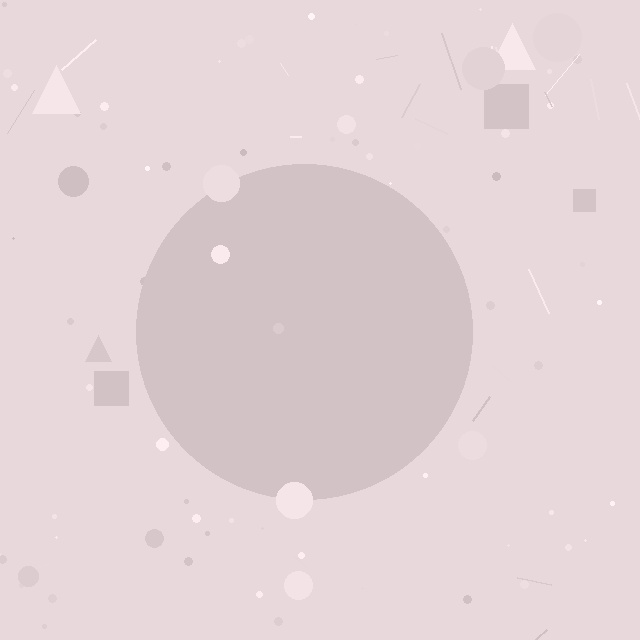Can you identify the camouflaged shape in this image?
The camouflaged shape is a circle.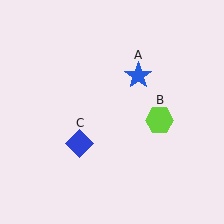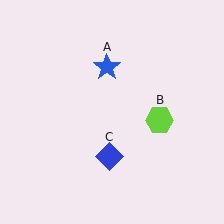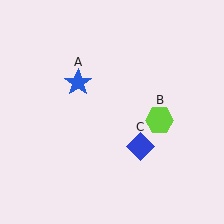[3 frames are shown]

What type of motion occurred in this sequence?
The blue star (object A), blue diamond (object C) rotated counterclockwise around the center of the scene.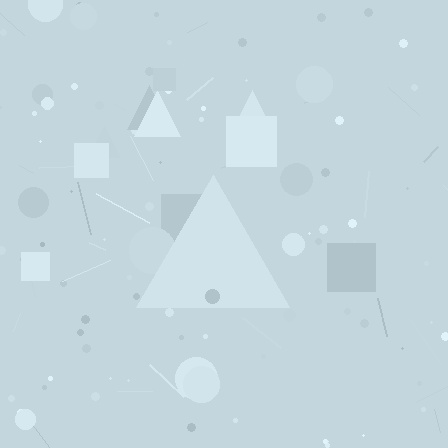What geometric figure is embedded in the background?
A triangle is embedded in the background.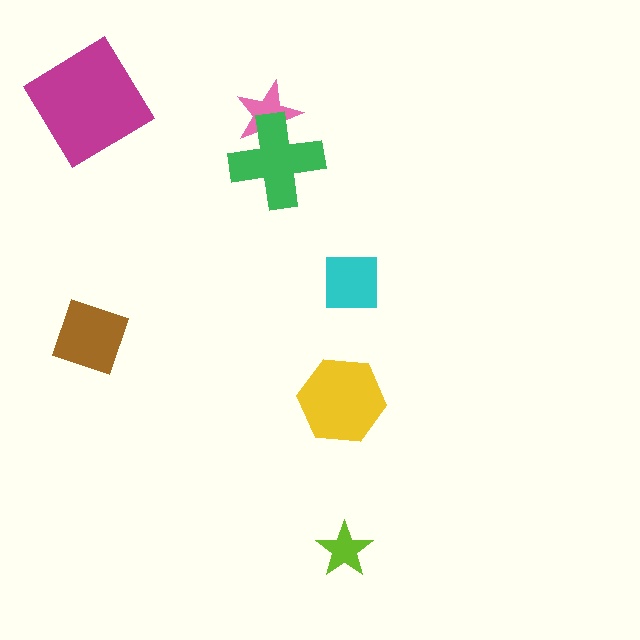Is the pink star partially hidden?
Yes, it is partially covered by another shape.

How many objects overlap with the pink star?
1 object overlaps with the pink star.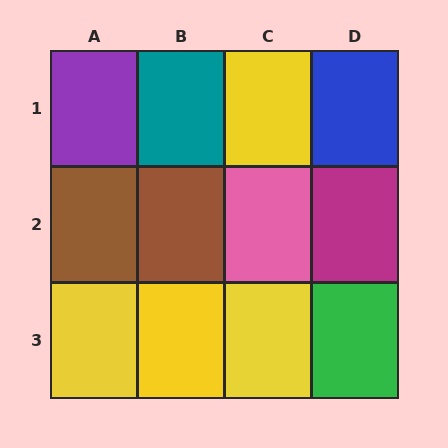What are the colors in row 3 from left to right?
Yellow, yellow, yellow, green.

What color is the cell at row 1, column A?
Purple.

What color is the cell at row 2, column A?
Brown.